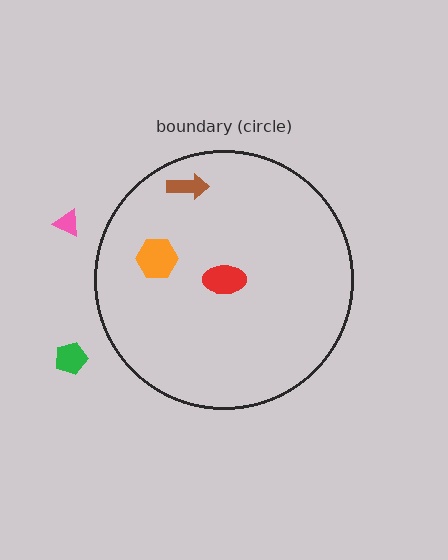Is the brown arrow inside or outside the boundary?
Inside.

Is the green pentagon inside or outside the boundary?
Outside.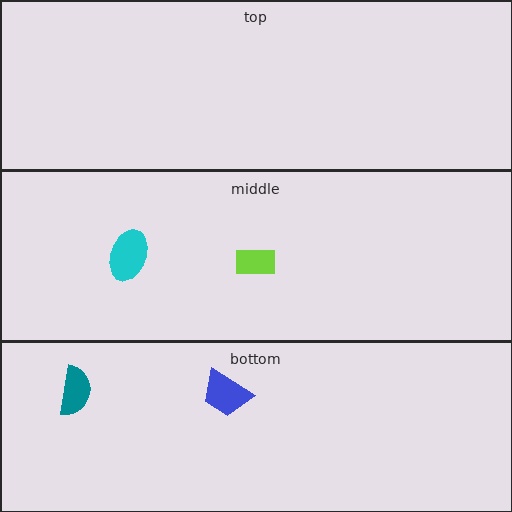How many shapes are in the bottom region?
2.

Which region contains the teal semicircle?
The bottom region.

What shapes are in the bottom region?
The teal semicircle, the blue trapezoid.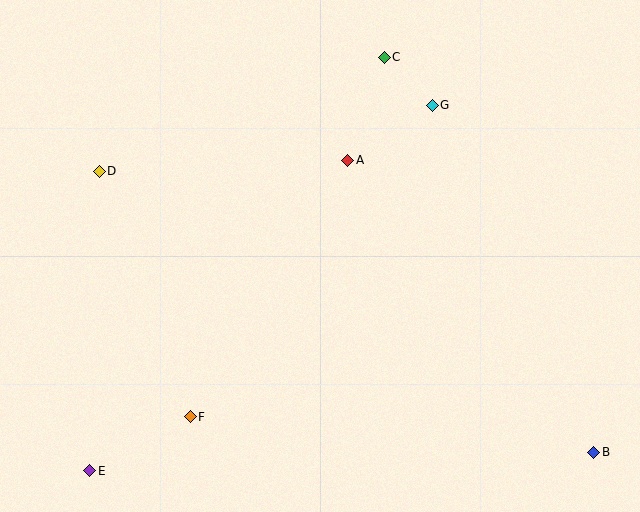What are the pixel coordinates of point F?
Point F is at (190, 417).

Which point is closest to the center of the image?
Point A at (348, 160) is closest to the center.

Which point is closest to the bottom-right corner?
Point B is closest to the bottom-right corner.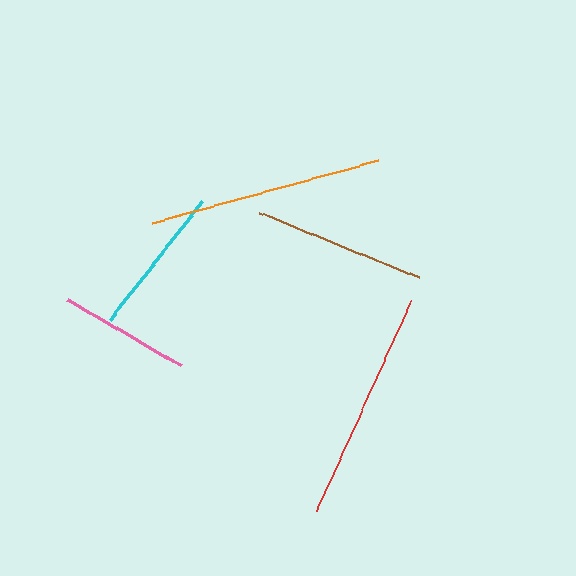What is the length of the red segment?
The red segment is approximately 231 pixels long.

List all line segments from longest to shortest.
From longest to shortest: orange, red, brown, cyan, pink.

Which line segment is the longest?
The orange line is the longest at approximately 236 pixels.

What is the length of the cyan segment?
The cyan segment is approximately 150 pixels long.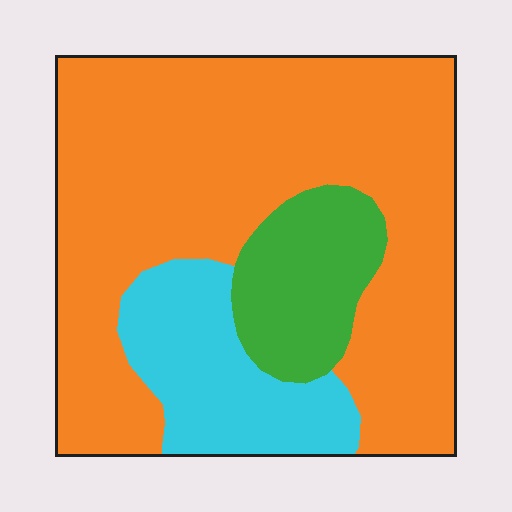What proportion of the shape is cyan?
Cyan covers 18% of the shape.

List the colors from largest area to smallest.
From largest to smallest: orange, cyan, green.